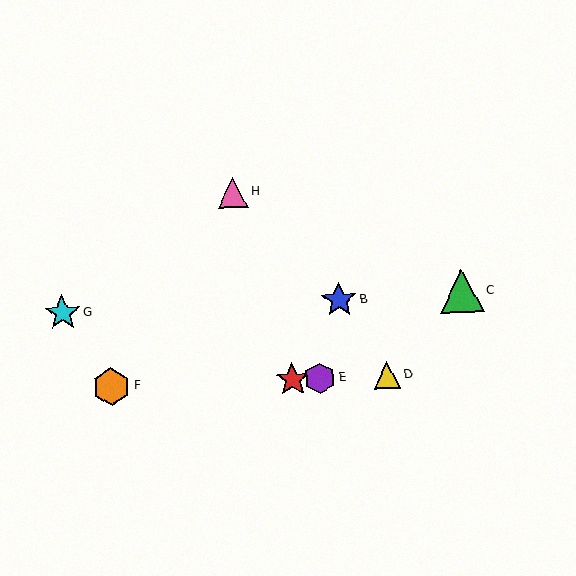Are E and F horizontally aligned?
Yes, both are at y≈378.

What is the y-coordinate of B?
Object B is at y≈300.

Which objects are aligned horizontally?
Objects A, D, E, F are aligned horizontally.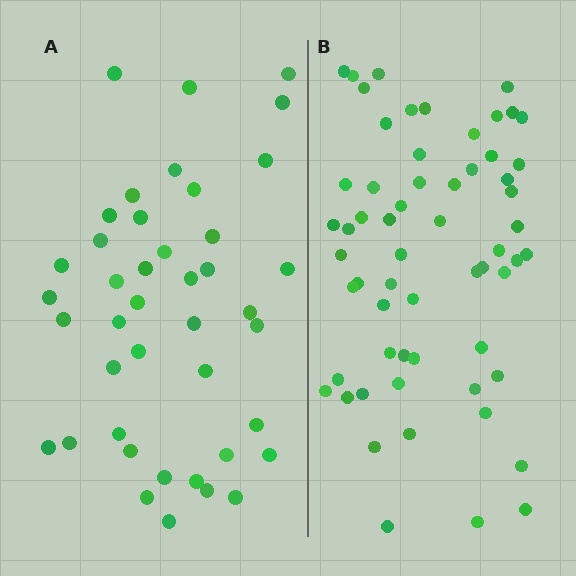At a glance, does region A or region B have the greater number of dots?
Region B (the right region) has more dots.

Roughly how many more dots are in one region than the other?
Region B has approximately 20 more dots than region A.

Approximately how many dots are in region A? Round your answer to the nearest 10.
About 40 dots. (The exact count is 42, which rounds to 40.)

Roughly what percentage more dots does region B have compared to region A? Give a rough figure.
About 45% more.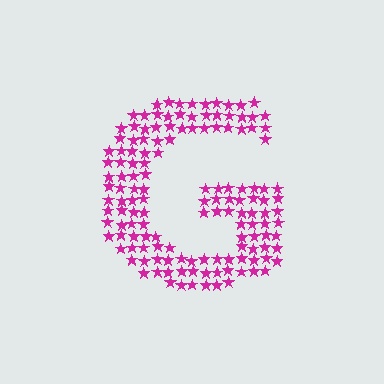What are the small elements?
The small elements are stars.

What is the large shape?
The large shape is the letter G.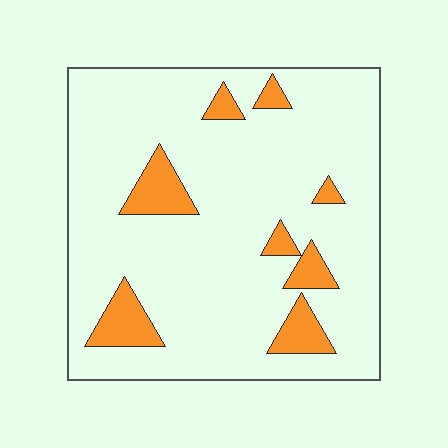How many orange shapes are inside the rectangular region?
8.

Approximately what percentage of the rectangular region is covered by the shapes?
Approximately 15%.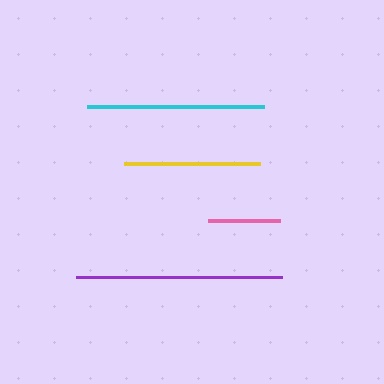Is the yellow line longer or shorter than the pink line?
The yellow line is longer than the pink line.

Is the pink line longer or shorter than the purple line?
The purple line is longer than the pink line.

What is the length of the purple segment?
The purple segment is approximately 206 pixels long.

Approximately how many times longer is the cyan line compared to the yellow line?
The cyan line is approximately 1.3 times the length of the yellow line.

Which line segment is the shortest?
The pink line is the shortest at approximately 72 pixels.